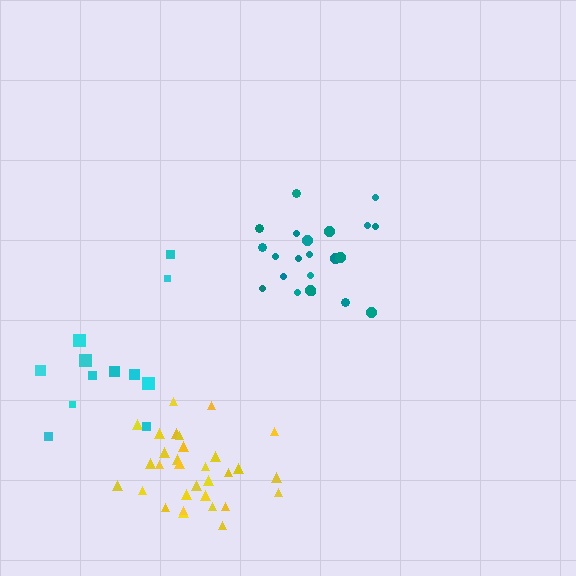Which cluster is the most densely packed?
Yellow.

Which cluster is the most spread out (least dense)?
Cyan.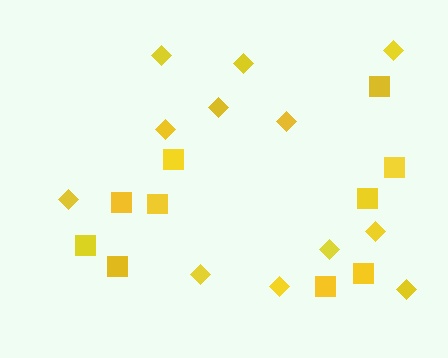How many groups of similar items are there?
There are 2 groups: one group of diamonds (12) and one group of squares (10).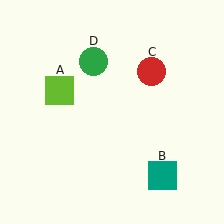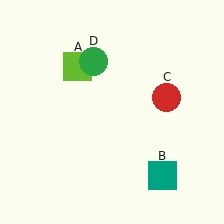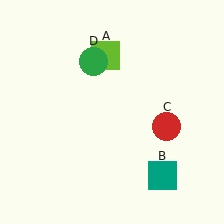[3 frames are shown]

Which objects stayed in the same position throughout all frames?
Teal square (object B) and green circle (object D) remained stationary.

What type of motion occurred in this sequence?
The lime square (object A), red circle (object C) rotated clockwise around the center of the scene.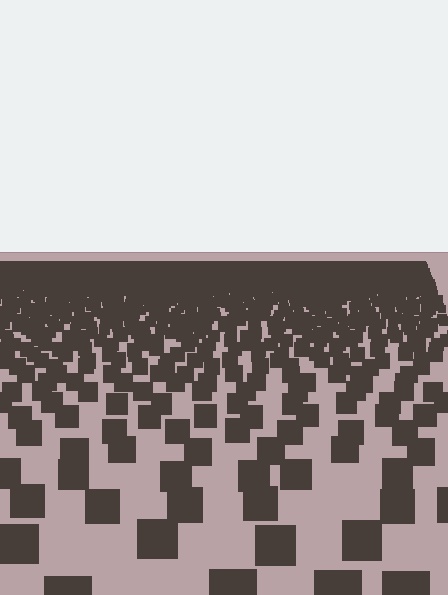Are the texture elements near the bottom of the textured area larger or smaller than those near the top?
Larger. Near the bottom, elements are closer to the viewer and appear at a bigger on-screen size.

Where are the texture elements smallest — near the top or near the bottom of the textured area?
Near the top.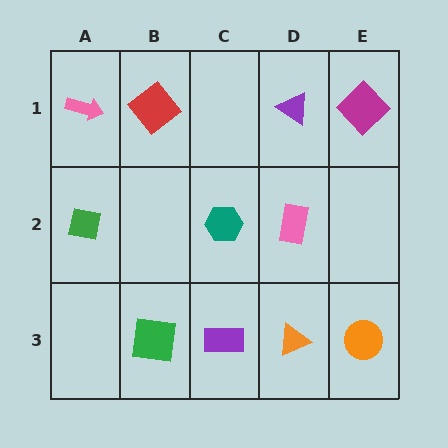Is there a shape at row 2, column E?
No, that cell is empty.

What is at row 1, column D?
A purple triangle.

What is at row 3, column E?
An orange circle.